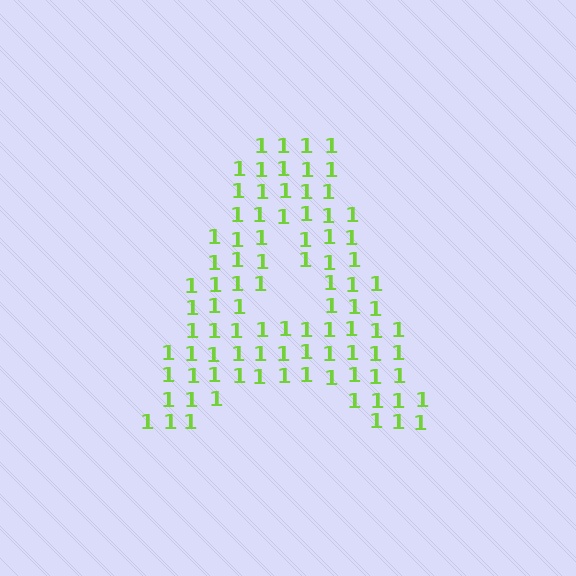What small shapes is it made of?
It is made of small digit 1's.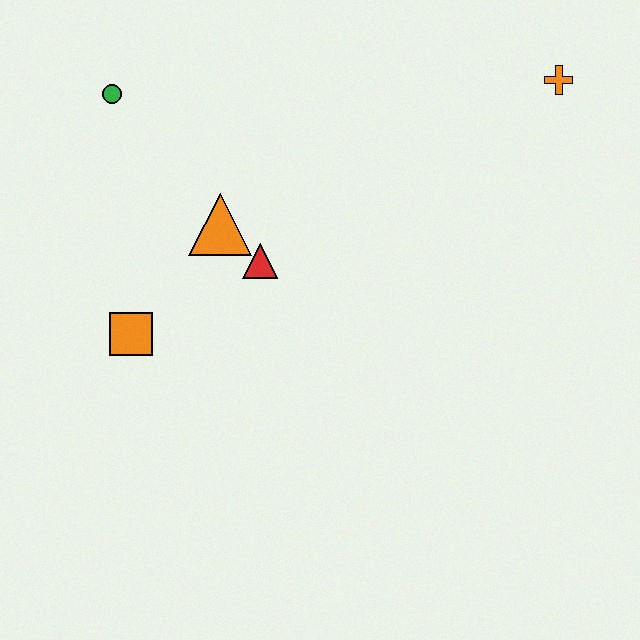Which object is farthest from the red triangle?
The orange cross is farthest from the red triangle.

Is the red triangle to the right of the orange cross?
No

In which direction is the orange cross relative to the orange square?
The orange cross is to the right of the orange square.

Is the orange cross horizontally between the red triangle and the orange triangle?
No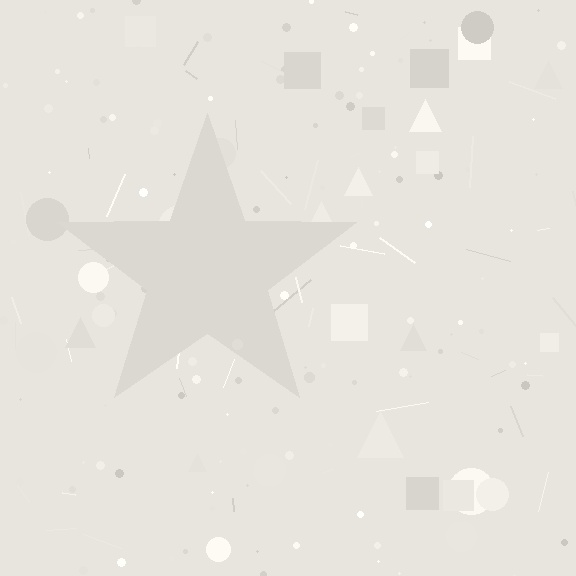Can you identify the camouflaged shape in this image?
The camouflaged shape is a star.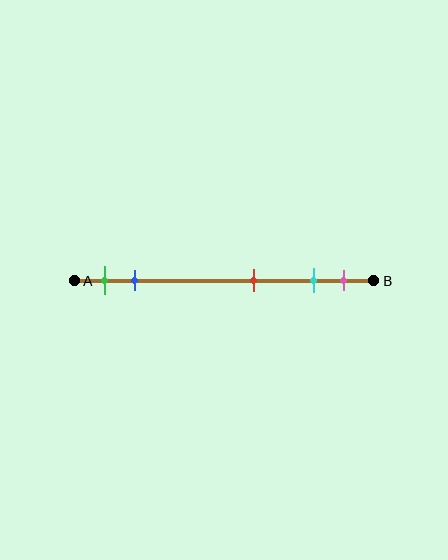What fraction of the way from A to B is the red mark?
The red mark is approximately 60% (0.6) of the way from A to B.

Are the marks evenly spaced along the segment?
No, the marks are not evenly spaced.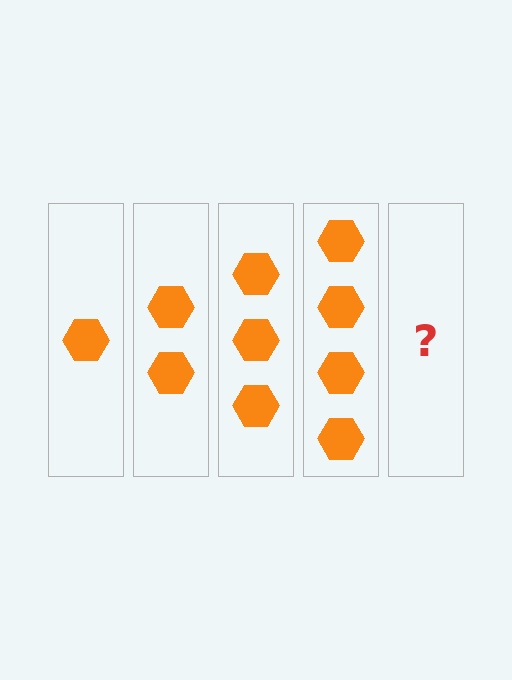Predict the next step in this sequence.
The next step is 5 hexagons.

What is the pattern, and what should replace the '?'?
The pattern is that each step adds one more hexagon. The '?' should be 5 hexagons.